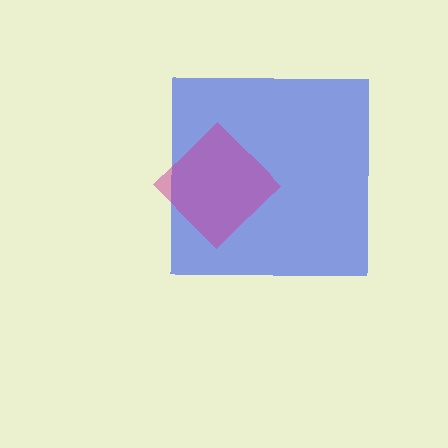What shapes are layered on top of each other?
The layered shapes are: a blue square, a magenta diamond.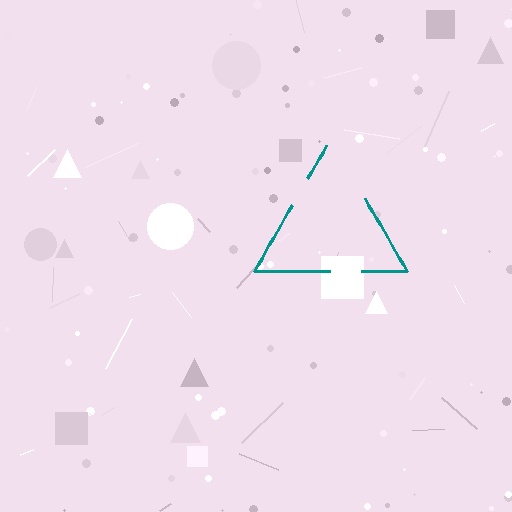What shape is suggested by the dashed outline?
The dashed outline suggests a triangle.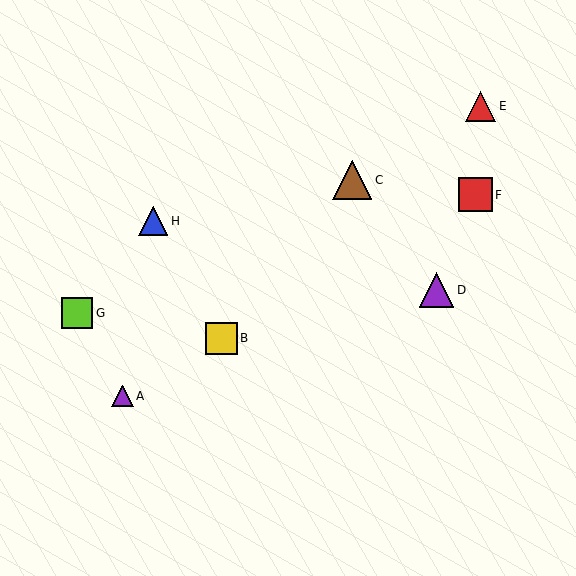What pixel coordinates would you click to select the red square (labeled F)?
Click at (475, 195) to select the red square F.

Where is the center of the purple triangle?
The center of the purple triangle is at (437, 290).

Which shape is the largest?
The brown triangle (labeled C) is the largest.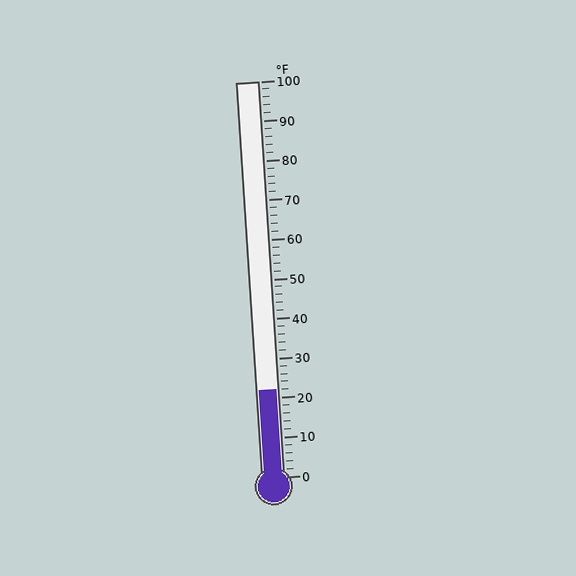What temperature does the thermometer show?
The thermometer shows approximately 22°F.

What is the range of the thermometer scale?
The thermometer scale ranges from 0°F to 100°F.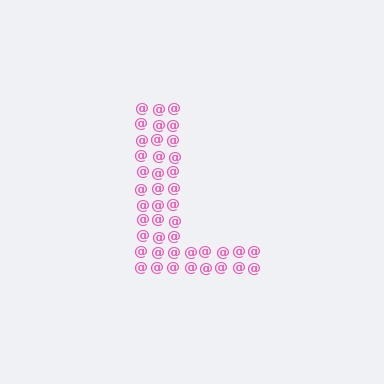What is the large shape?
The large shape is the letter L.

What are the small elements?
The small elements are at signs.